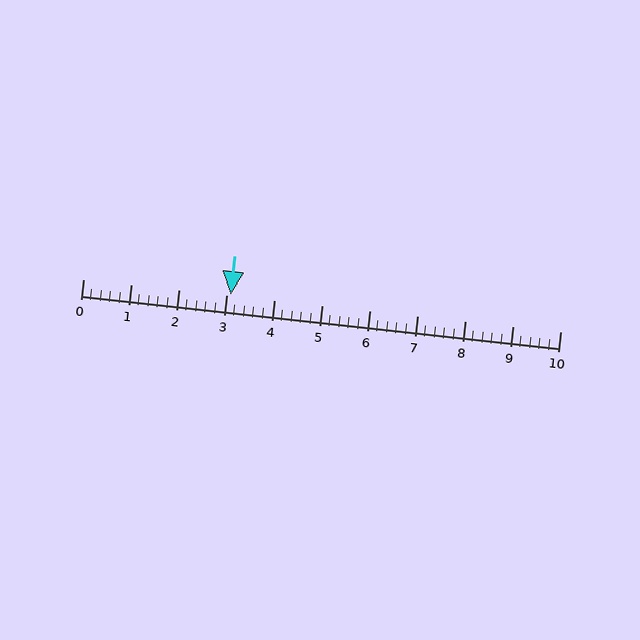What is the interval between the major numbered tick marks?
The major tick marks are spaced 1 units apart.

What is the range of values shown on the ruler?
The ruler shows values from 0 to 10.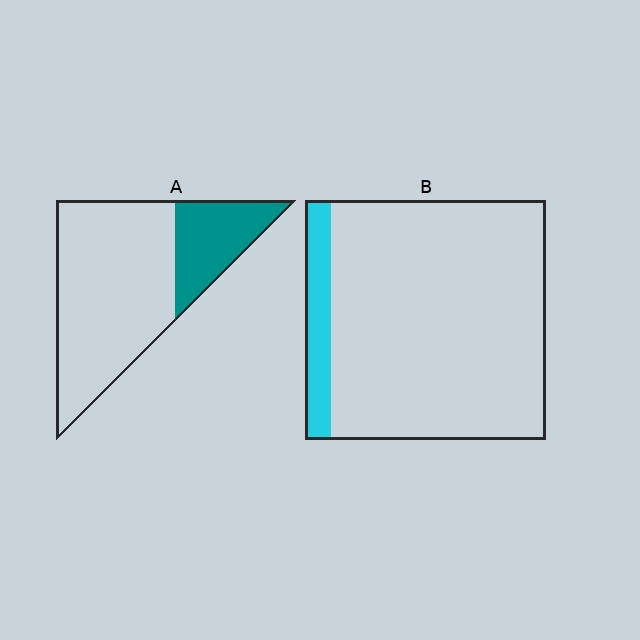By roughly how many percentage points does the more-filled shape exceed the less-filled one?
By roughly 15 percentage points (A over B).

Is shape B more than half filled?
No.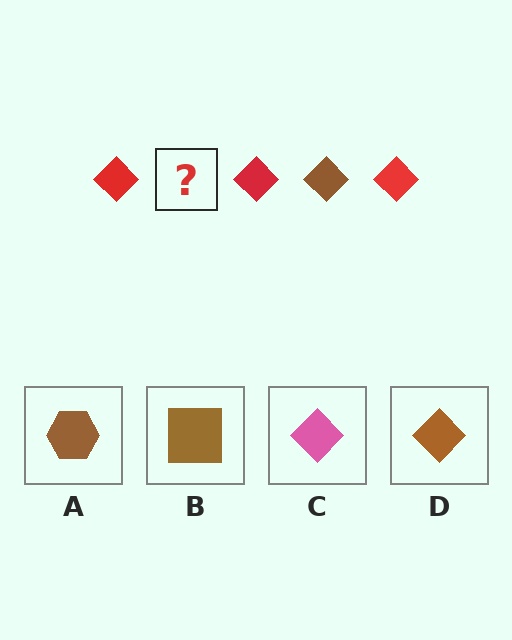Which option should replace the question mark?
Option D.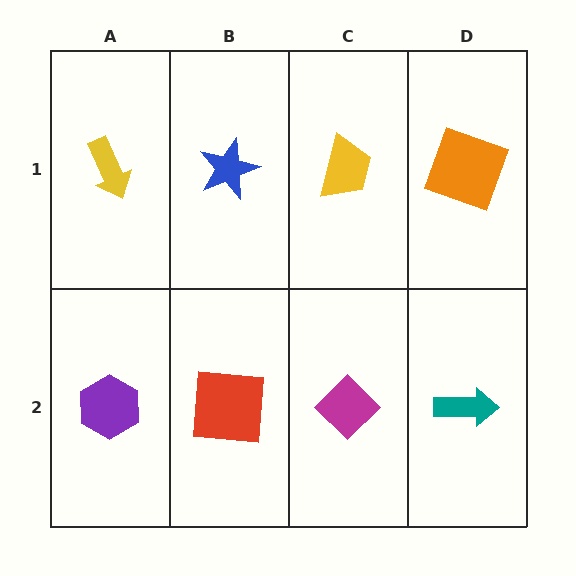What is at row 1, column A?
A yellow arrow.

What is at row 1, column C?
A yellow trapezoid.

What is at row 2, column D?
A teal arrow.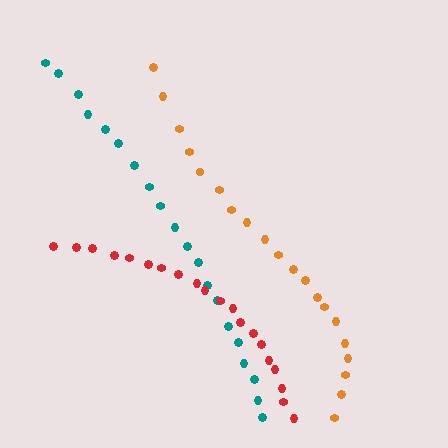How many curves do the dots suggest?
There are 3 distinct paths.